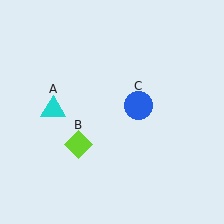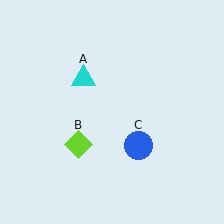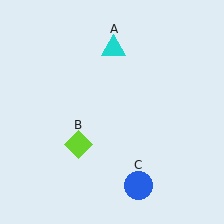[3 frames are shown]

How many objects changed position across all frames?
2 objects changed position: cyan triangle (object A), blue circle (object C).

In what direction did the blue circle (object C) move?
The blue circle (object C) moved down.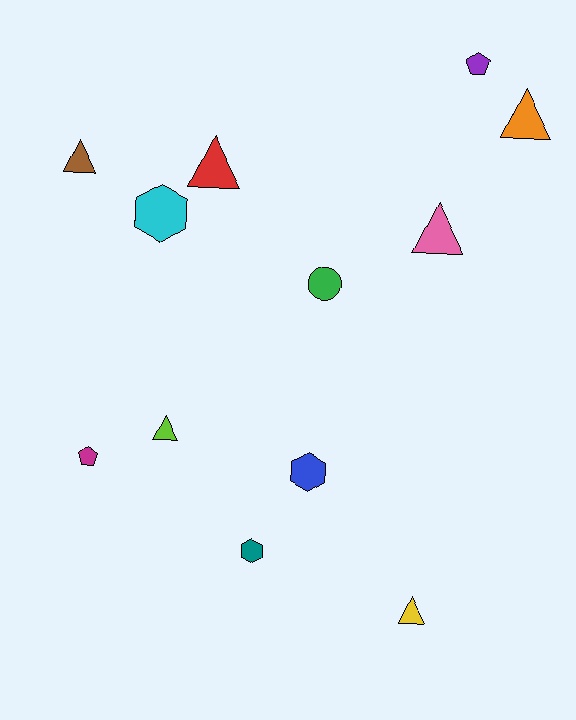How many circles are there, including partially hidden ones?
There is 1 circle.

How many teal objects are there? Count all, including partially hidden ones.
There is 1 teal object.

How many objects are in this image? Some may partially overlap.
There are 12 objects.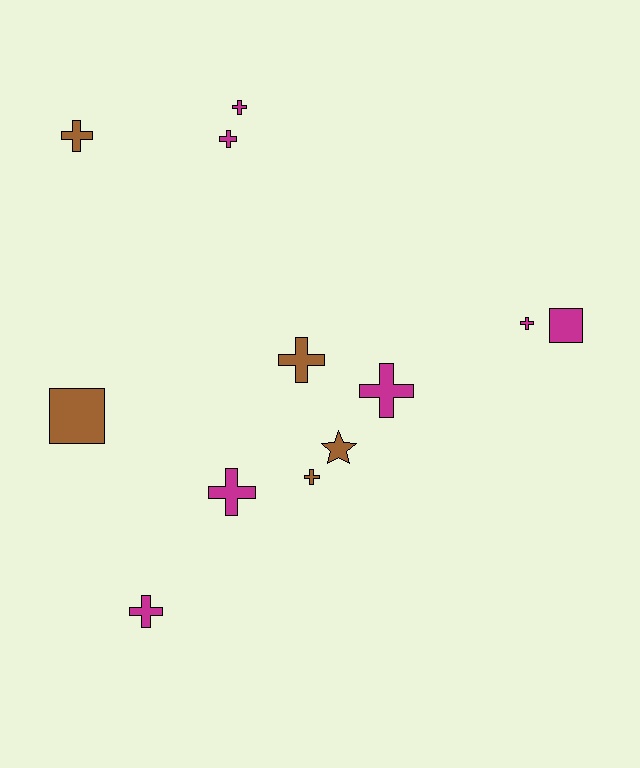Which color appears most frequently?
Magenta, with 7 objects.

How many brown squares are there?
There is 1 brown square.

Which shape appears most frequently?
Cross, with 9 objects.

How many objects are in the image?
There are 12 objects.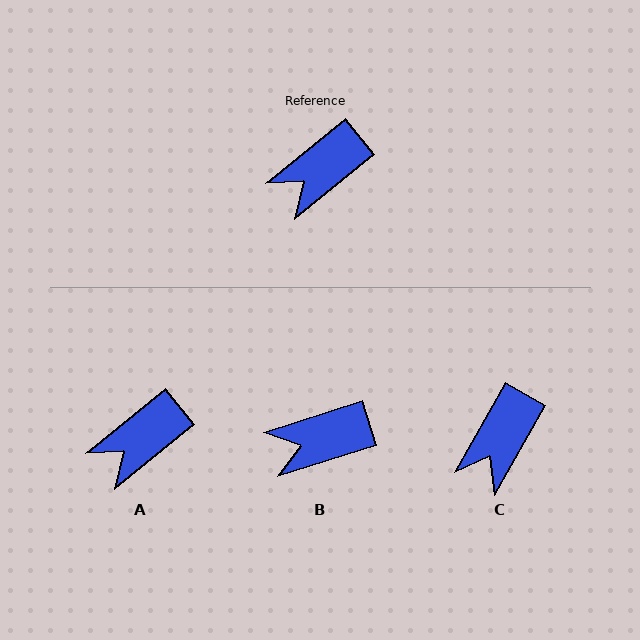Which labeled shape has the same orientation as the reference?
A.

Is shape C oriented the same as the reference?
No, it is off by about 22 degrees.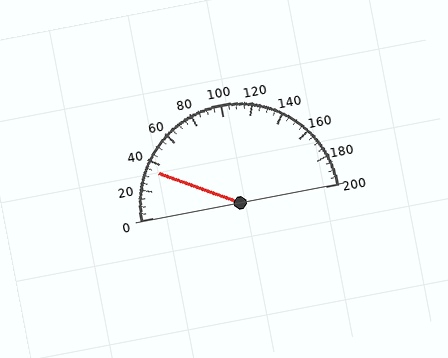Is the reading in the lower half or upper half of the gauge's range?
The reading is in the lower half of the range (0 to 200).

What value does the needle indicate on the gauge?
The needle indicates approximately 35.